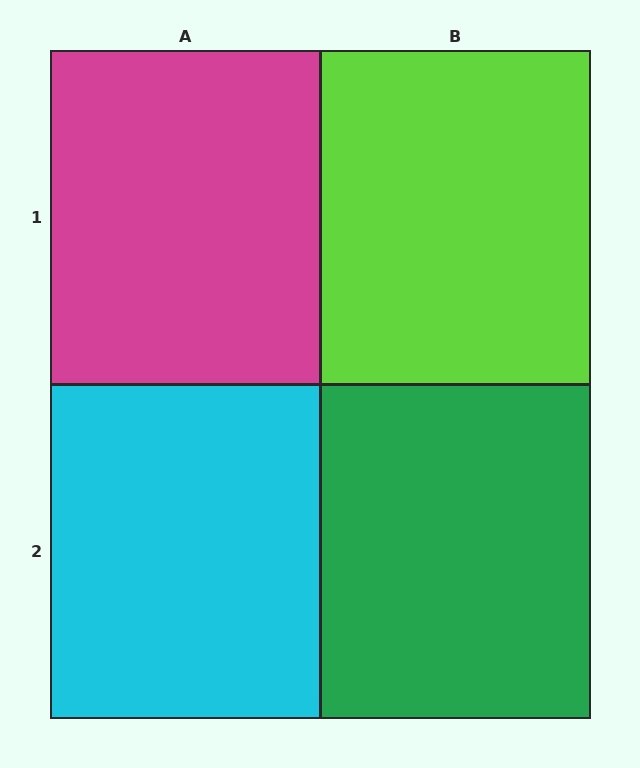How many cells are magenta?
1 cell is magenta.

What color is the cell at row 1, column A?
Magenta.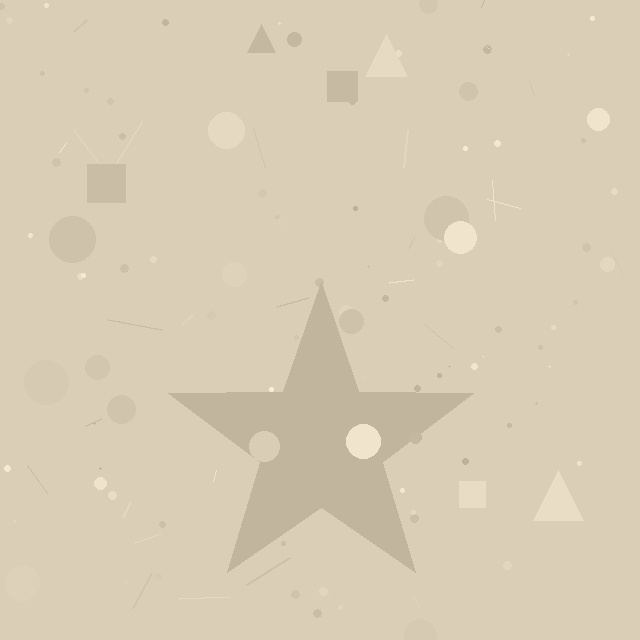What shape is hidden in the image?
A star is hidden in the image.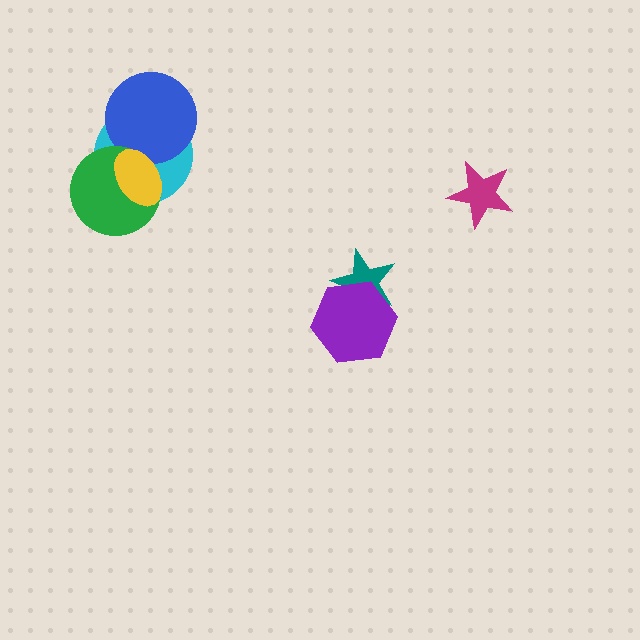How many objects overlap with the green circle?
2 objects overlap with the green circle.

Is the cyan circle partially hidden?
Yes, it is partially covered by another shape.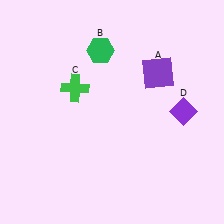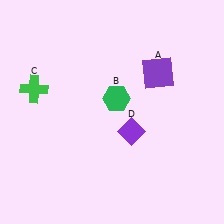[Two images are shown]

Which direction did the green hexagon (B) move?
The green hexagon (B) moved down.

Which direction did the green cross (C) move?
The green cross (C) moved left.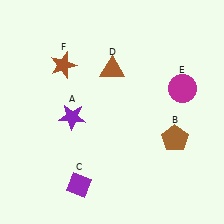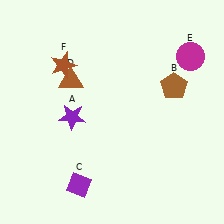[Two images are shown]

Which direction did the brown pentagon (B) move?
The brown pentagon (B) moved up.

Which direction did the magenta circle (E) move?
The magenta circle (E) moved up.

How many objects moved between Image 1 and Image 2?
3 objects moved between the two images.